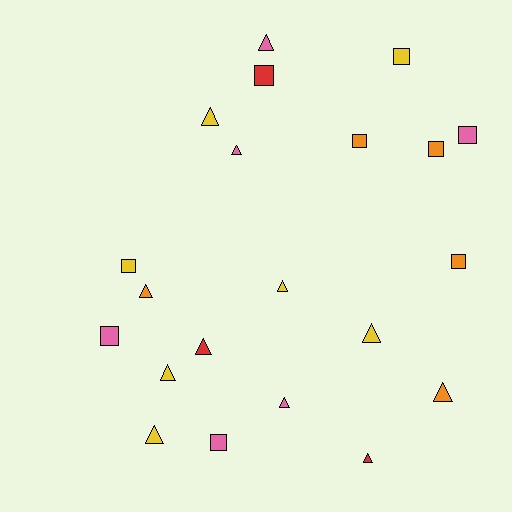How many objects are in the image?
There are 21 objects.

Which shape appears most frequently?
Triangle, with 12 objects.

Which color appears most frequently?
Yellow, with 7 objects.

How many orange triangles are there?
There are 2 orange triangles.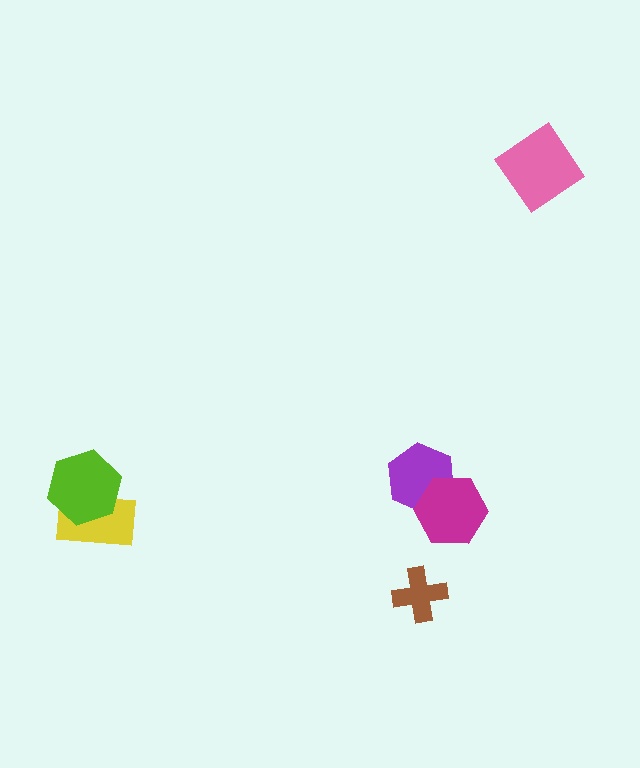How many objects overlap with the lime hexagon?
1 object overlaps with the lime hexagon.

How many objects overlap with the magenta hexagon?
1 object overlaps with the magenta hexagon.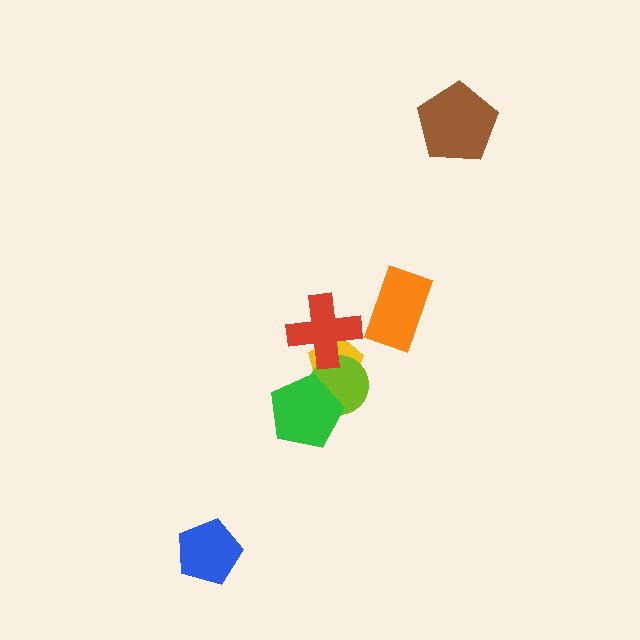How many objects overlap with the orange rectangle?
0 objects overlap with the orange rectangle.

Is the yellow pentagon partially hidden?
Yes, it is partially covered by another shape.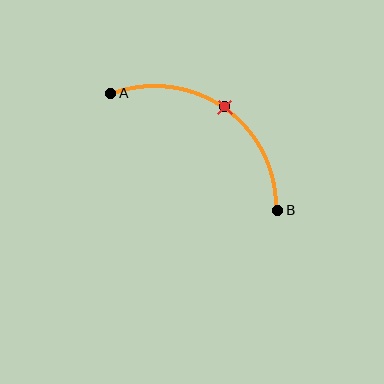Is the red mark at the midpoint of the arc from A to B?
Yes. The red mark lies on the arc at equal arc-length from both A and B — it is the arc midpoint.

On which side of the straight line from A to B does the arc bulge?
The arc bulges above and to the right of the straight line connecting A and B.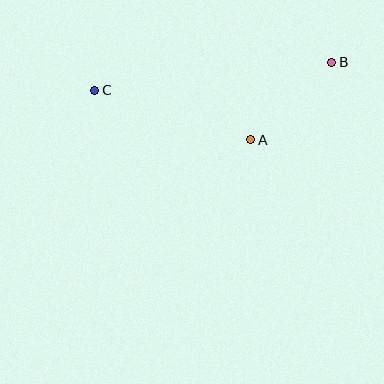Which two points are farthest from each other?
Points B and C are farthest from each other.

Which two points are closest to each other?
Points A and B are closest to each other.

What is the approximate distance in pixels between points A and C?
The distance between A and C is approximately 163 pixels.